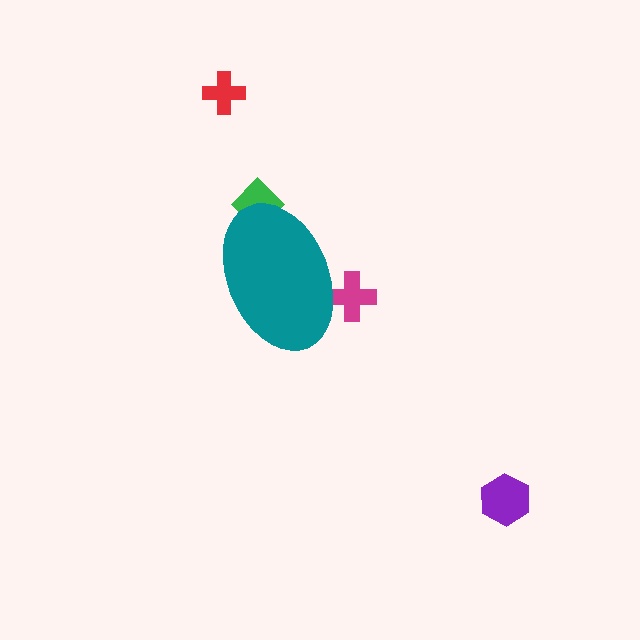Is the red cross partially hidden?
No, the red cross is fully visible.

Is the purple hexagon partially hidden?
No, the purple hexagon is fully visible.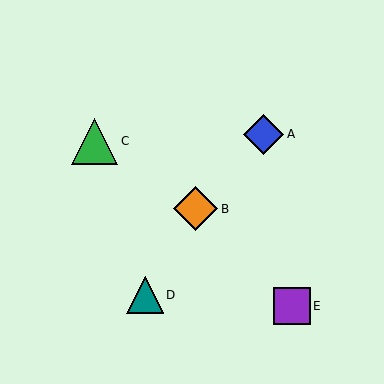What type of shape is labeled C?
Shape C is a green triangle.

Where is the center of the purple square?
The center of the purple square is at (292, 306).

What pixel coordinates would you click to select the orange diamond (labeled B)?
Click at (196, 209) to select the orange diamond B.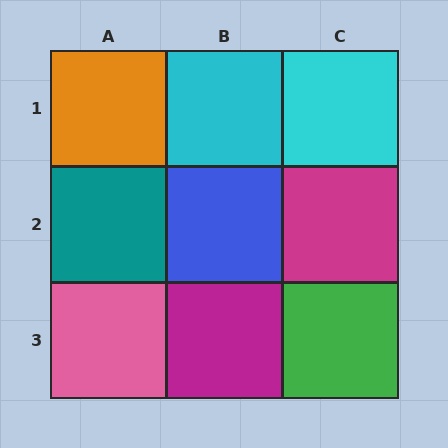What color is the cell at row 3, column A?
Pink.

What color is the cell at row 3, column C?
Green.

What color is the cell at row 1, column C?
Cyan.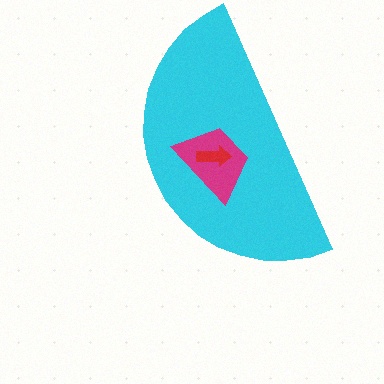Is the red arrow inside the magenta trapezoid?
Yes.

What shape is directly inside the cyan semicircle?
The magenta trapezoid.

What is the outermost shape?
The cyan semicircle.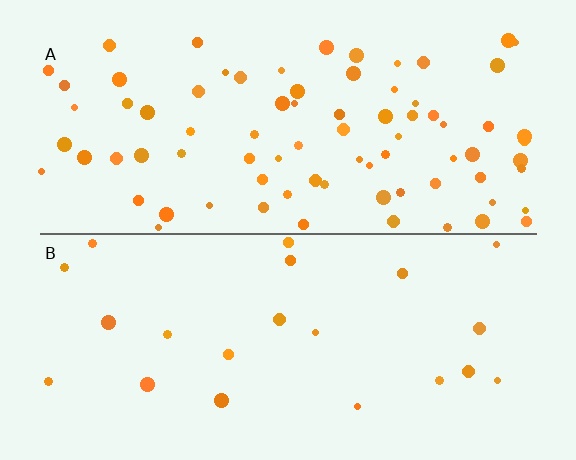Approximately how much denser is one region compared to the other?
Approximately 3.7× — region A over region B.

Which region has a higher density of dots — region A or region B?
A (the top).